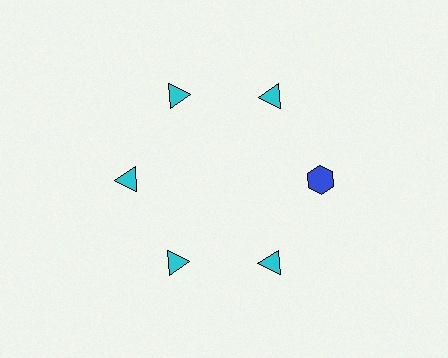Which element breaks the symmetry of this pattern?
The blue hexagon at roughly the 3 o'clock position breaks the symmetry. All other shapes are cyan triangles.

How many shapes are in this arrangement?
There are 6 shapes arranged in a ring pattern.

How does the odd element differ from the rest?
It differs in both color (blue instead of cyan) and shape (hexagon instead of triangle).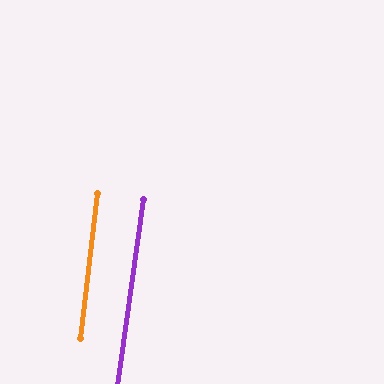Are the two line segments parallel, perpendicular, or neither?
Parallel — their directions differ by only 1.7°.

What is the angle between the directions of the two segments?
Approximately 2 degrees.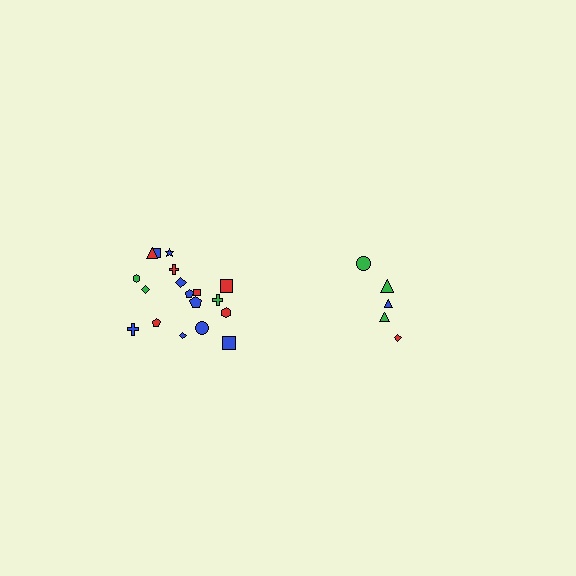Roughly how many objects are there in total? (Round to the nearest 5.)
Roughly 25 objects in total.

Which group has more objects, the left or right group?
The left group.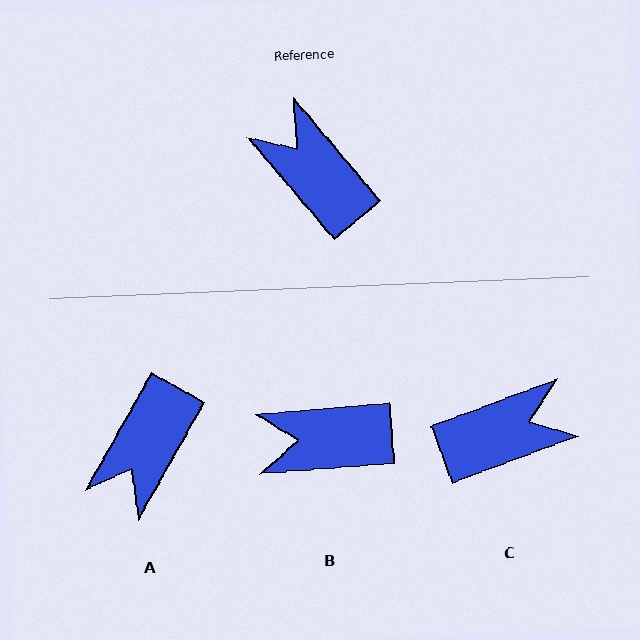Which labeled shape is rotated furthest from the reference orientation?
A, about 110 degrees away.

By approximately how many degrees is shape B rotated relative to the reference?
Approximately 54 degrees counter-clockwise.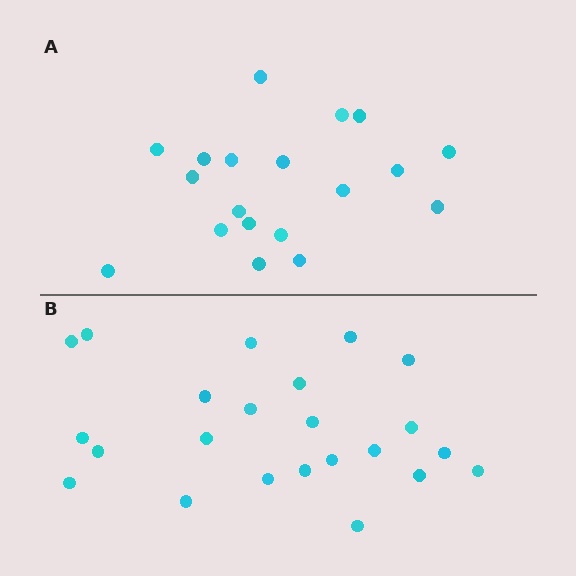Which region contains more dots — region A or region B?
Region B (the bottom region) has more dots.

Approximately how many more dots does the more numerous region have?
Region B has about 4 more dots than region A.